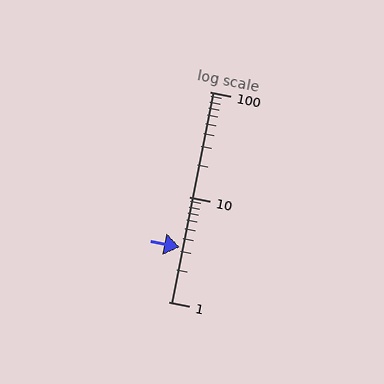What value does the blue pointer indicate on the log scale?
The pointer indicates approximately 3.3.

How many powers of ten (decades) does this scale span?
The scale spans 2 decades, from 1 to 100.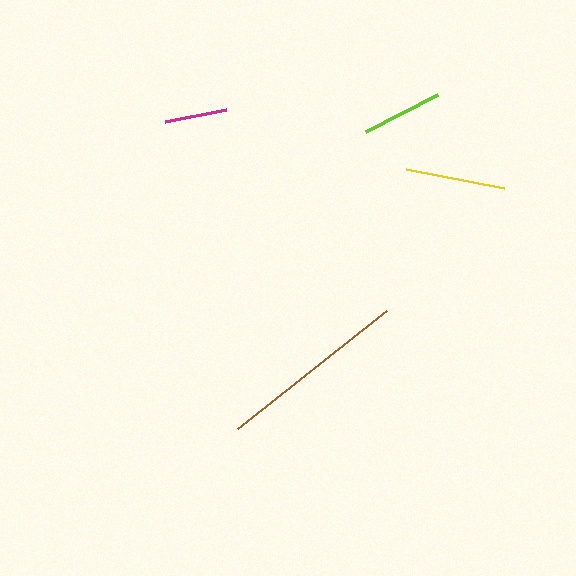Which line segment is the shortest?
The magenta line is the shortest at approximately 63 pixels.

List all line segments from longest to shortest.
From longest to shortest: brown, yellow, lime, magenta.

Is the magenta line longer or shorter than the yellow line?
The yellow line is longer than the magenta line.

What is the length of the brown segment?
The brown segment is approximately 190 pixels long.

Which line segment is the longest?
The brown line is the longest at approximately 190 pixels.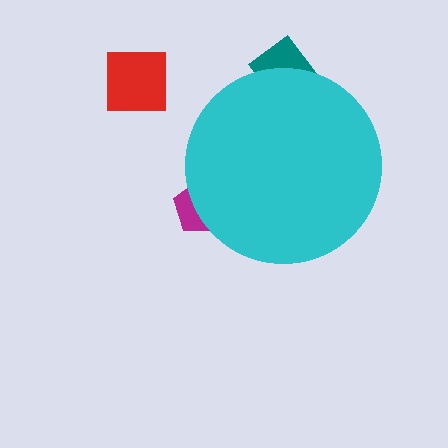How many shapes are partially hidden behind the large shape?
2 shapes are partially hidden.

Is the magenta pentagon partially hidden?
Yes, the magenta pentagon is partially hidden behind the cyan circle.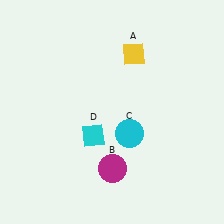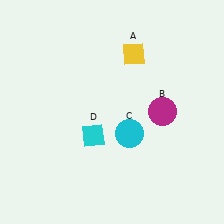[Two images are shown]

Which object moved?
The magenta circle (B) moved up.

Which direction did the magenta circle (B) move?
The magenta circle (B) moved up.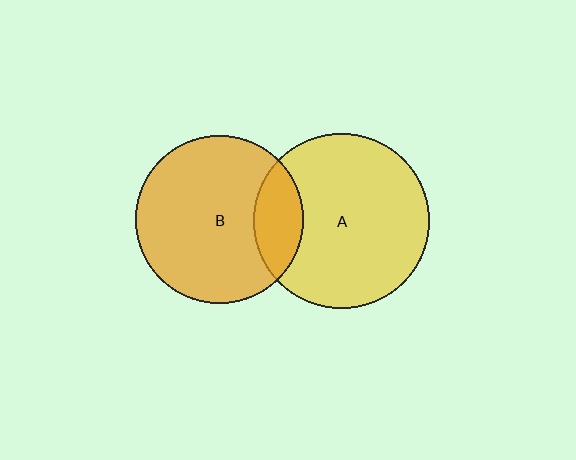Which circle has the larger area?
Circle A (yellow).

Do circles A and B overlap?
Yes.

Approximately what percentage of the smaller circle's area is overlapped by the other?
Approximately 20%.